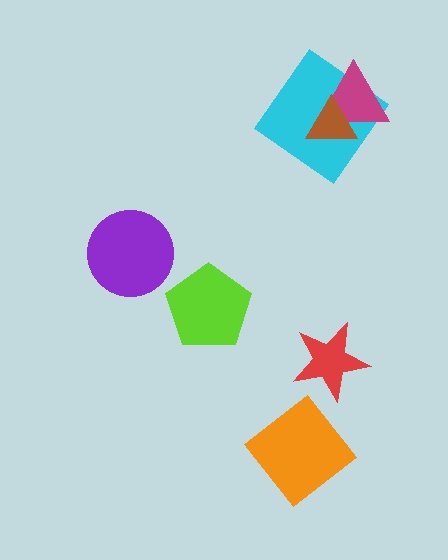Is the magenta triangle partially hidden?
Yes, it is partially covered by another shape.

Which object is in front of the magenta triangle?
The brown triangle is in front of the magenta triangle.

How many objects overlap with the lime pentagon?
0 objects overlap with the lime pentagon.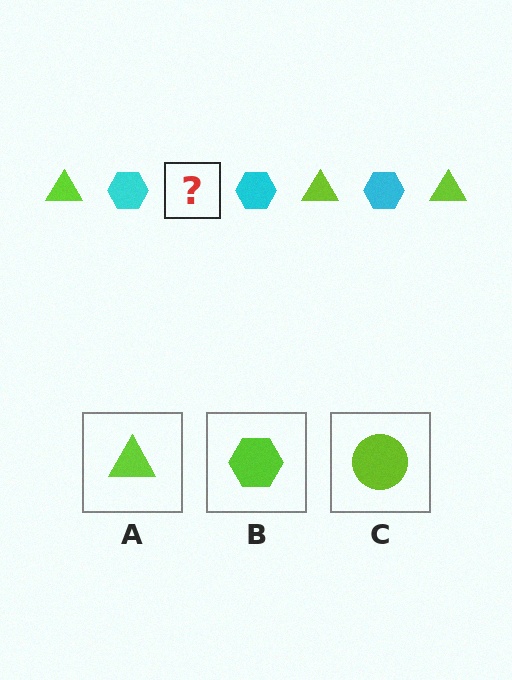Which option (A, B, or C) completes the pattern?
A.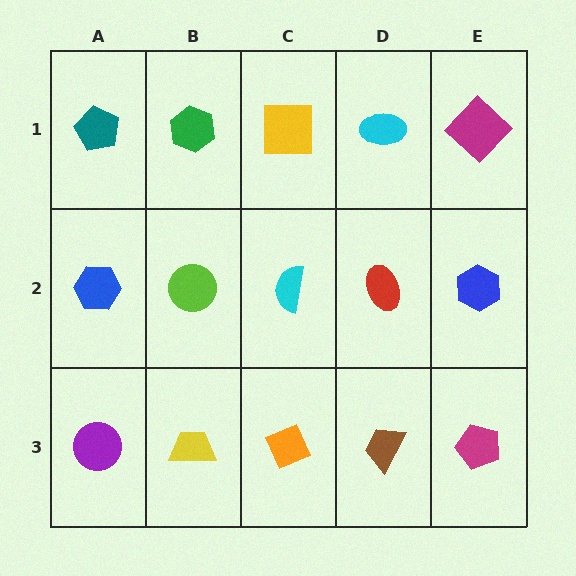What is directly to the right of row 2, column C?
A red ellipse.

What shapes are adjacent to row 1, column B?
A lime circle (row 2, column B), a teal pentagon (row 1, column A), a yellow square (row 1, column C).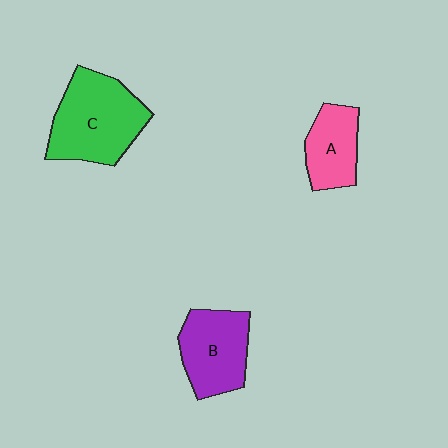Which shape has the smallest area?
Shape A (pink).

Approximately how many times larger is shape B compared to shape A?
Approximately 1.3 times.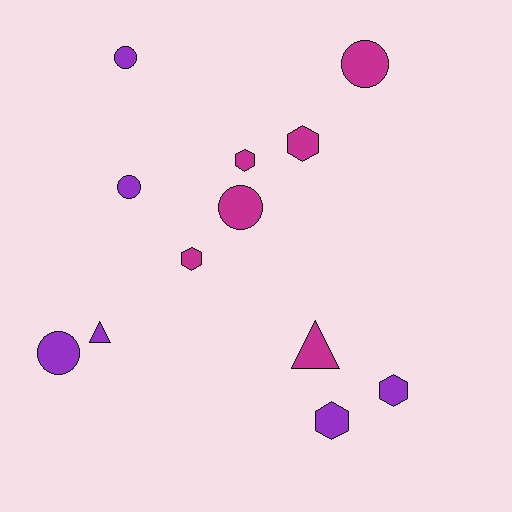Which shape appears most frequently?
Hexagon, with 5 objects.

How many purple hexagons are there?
There are 2 purple hexagons.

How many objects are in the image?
There are 12 objects.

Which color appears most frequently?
Purple, with 6 objects.